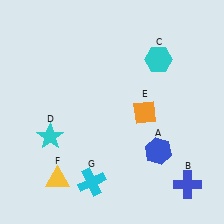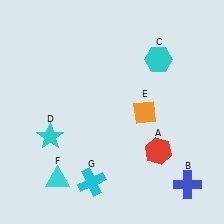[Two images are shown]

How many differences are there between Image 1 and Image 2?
There are 2 differences between the two images.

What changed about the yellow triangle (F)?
In Image 1, F is yellow. In Image 2, it changed to cyan.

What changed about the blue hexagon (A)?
In Image 1, A is blue. In Image 2, it changed to red.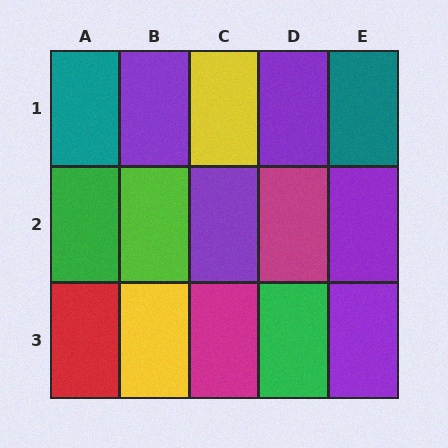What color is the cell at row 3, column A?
Red.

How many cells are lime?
1 cell is lime.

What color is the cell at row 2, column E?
Purple.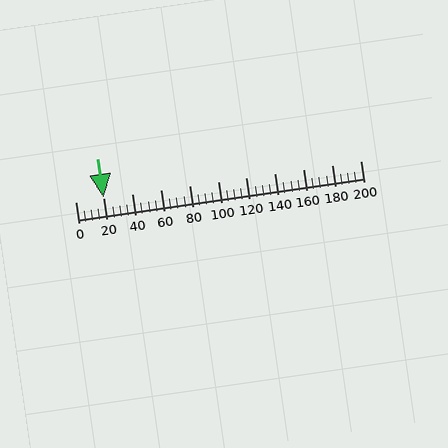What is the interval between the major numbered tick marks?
The major tick marks are spaced 20 units apart.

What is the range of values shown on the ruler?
The ruler shows values from 0 to 200.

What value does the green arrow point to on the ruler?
The green arrow points to approximately 20.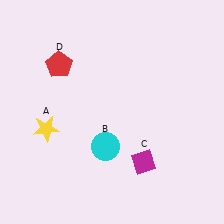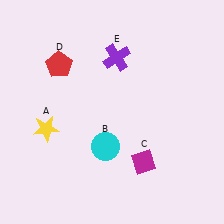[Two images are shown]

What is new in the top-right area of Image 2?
A purple cross (E) was added in the top-right area of Image 2.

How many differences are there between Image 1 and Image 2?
There is 1 difference between the two images.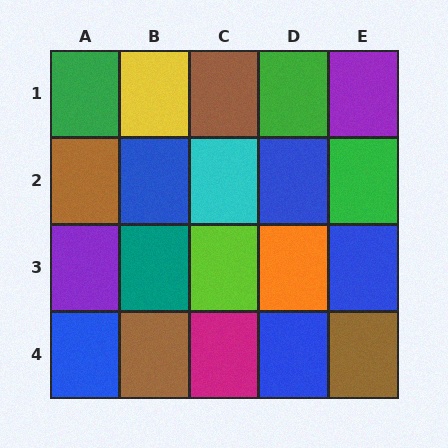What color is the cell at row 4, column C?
Magenta.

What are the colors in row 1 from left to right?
Green, yellow, brown, green, purple.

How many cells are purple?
2 cells are purple.